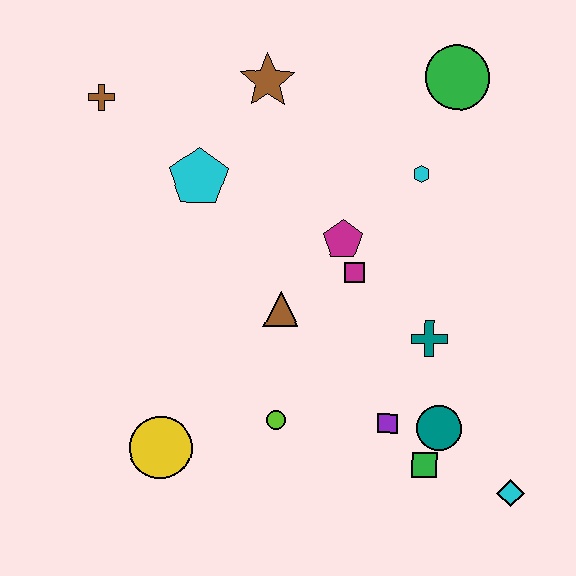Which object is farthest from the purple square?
The brown cross is farthest from the purple square.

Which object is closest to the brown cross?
The cyan pentagon is closest to the brown cross.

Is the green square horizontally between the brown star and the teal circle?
Yes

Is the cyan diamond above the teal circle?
No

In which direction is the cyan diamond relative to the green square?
The cyan diamond is to the right of the green square.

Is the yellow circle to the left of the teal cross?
Yes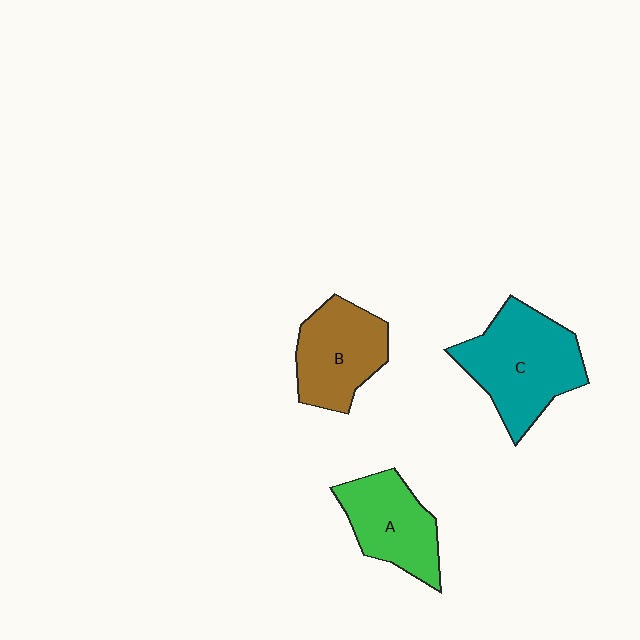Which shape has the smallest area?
Shape A (green).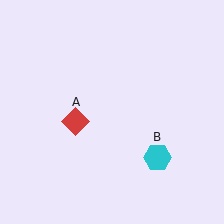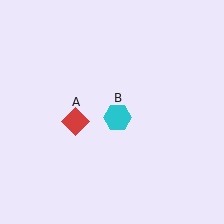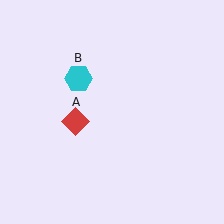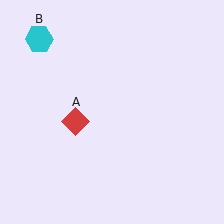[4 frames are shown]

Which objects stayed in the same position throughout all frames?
Red diamond (object A) remained stationary.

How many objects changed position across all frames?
1 object changed position: cyan hexagon (object B).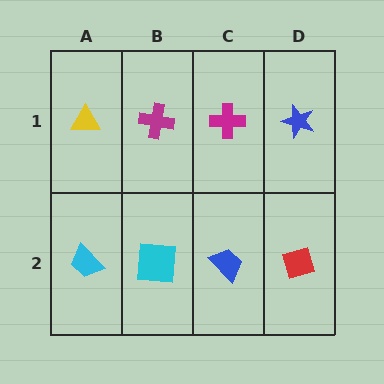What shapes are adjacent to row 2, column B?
A magenta cross (row 1, column B), a cyan trapezoid (row 2, column A), a blue trapezoid (row 2, column C).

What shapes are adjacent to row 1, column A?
A cyan trapezoid (row 2, column A), a magenta cross (row 1, column B).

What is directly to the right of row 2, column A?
A cyan square.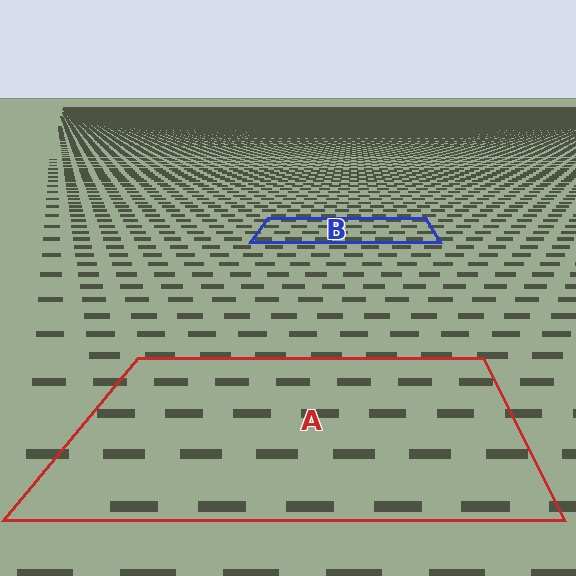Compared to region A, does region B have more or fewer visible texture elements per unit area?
Region B has more texture elements per unit area — they are packed more densely because it is farther away.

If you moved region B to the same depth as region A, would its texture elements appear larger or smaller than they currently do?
They would appear larger. At a closer depth, the same texture elements are projected at a bigger on-screen size.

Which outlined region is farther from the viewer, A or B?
Region B is farther from the viewer — the texture elements inside it appear smaller and more densely packed.